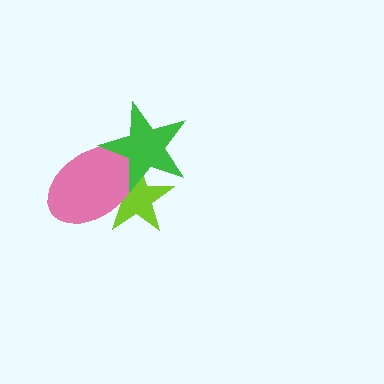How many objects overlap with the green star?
2 objects overlap with the green star.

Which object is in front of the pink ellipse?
The green star is in front of the pink ellipse.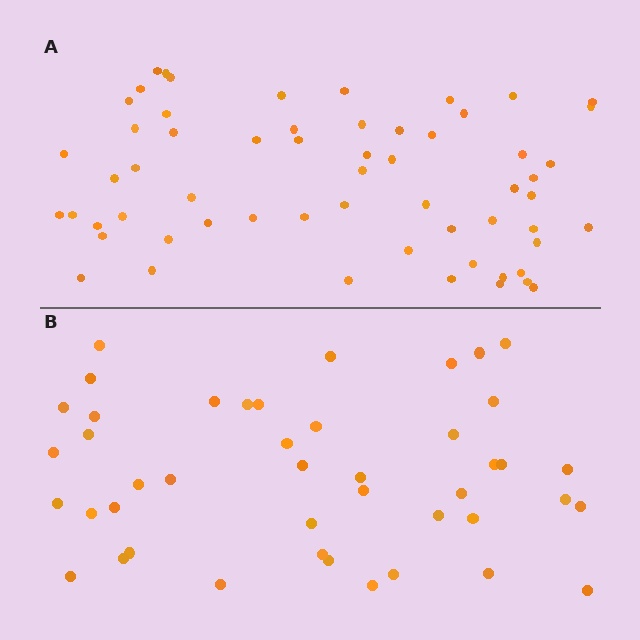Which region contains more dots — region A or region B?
Region A (the top region) has more dots.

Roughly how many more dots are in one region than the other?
Region A has approximately 15 more dots than region B.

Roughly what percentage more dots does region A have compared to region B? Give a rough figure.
About 35% more.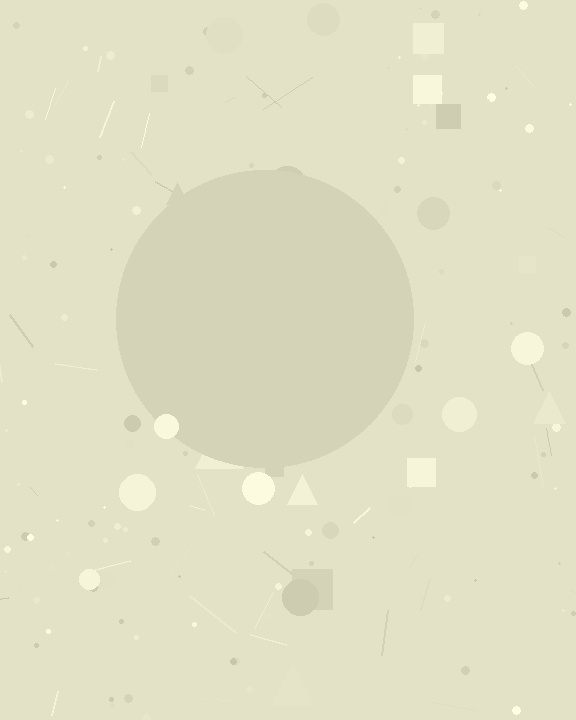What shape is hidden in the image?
A circle is hidden in the image.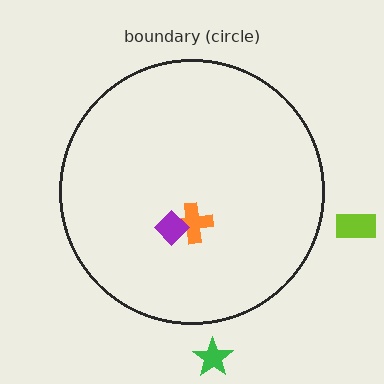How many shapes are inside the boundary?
2 inside, 2 outside.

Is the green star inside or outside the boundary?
Outside.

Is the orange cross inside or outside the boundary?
Inside.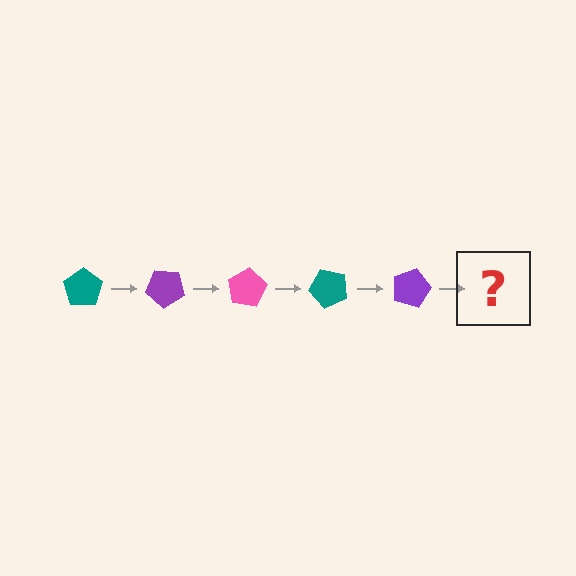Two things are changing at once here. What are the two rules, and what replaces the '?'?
The two rules are that it rotates 40 degrees each step and the color cycles through teal, purple, and pink. The '?' should be a pink pentagon, rotated 200 degrees from the start.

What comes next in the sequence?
The next element should be a pink pentagon, rotated 200 degrees from the start.